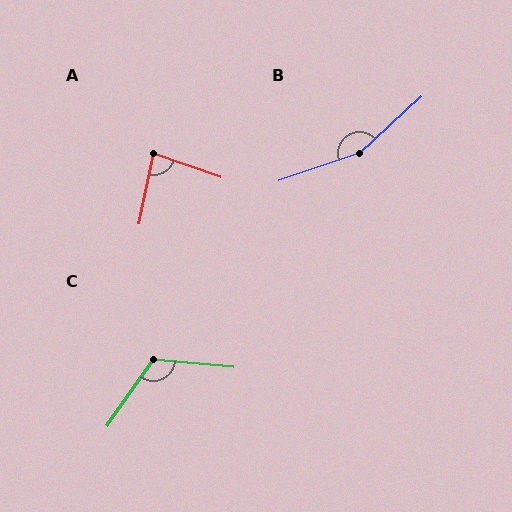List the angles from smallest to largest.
A (83°), C (120°), B (156°).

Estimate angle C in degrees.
Approximately 120 degrees.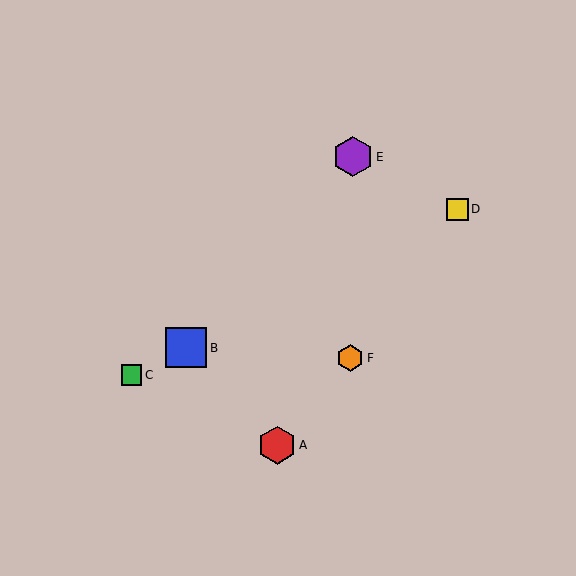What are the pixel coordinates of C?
Object C is at (132, 375).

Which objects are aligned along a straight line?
Objects B, C, D are aligned along a straight line.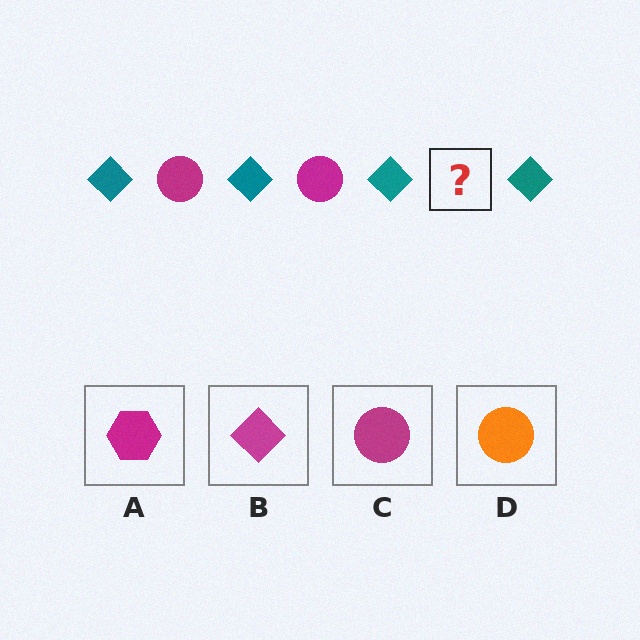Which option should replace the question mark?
Option C.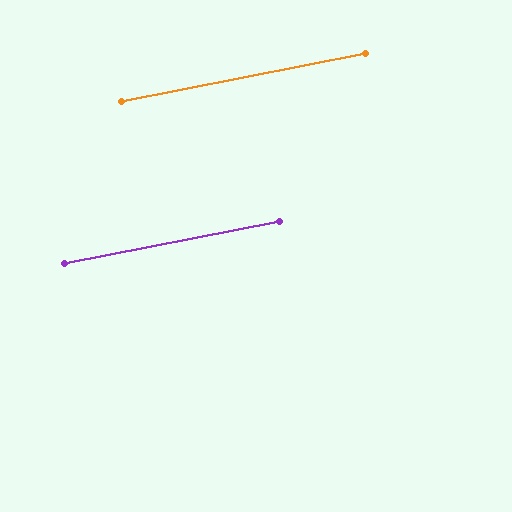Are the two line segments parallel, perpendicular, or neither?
Parallel — their directions differ by only 0.1°.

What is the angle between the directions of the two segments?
Approximately 0 degrees.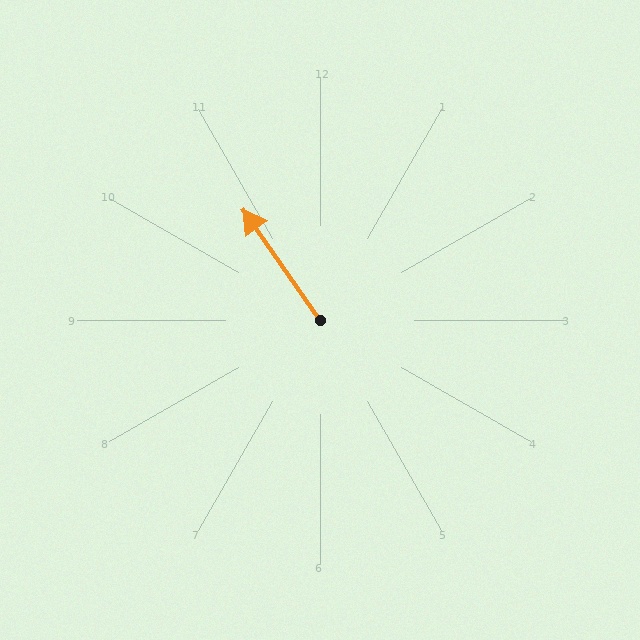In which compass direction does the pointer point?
Northwest.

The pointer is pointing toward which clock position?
Roughly 11 o'clock.